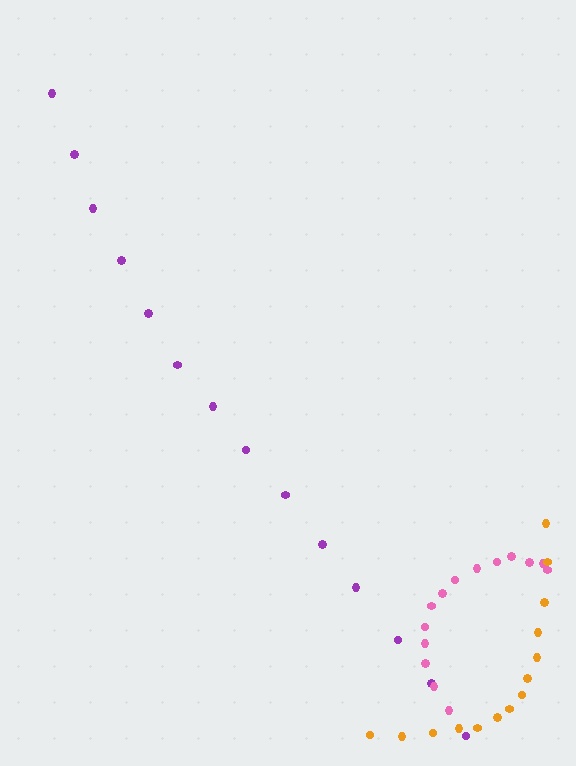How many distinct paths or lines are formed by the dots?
There are 3 distinct paths.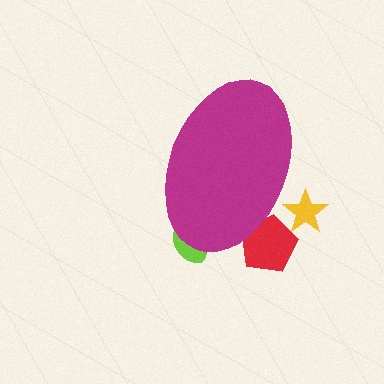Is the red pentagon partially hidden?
Yes, the red pentagon is partially hidden behind the magenta ellipse.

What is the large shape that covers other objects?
A magenta ellipse.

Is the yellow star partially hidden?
Yes, the yellow star is partially hidden behind the magenta ellipse.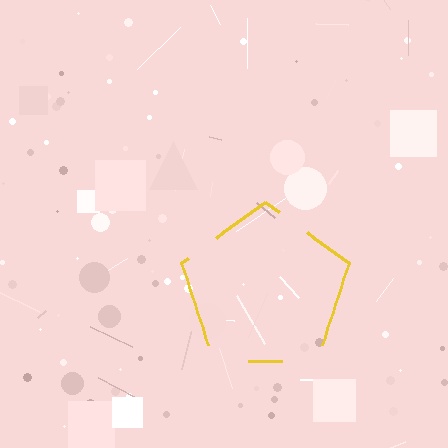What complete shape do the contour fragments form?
The contour fragments form a pentagon.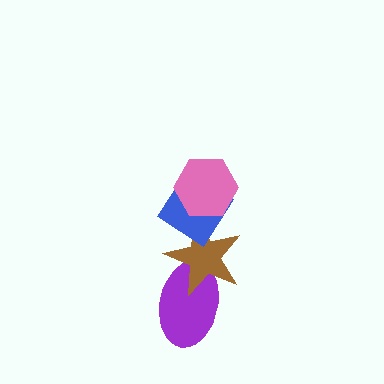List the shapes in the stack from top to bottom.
From top to bottom: the pink hexagon, the blue diamond, the brown star, the purple ellipse.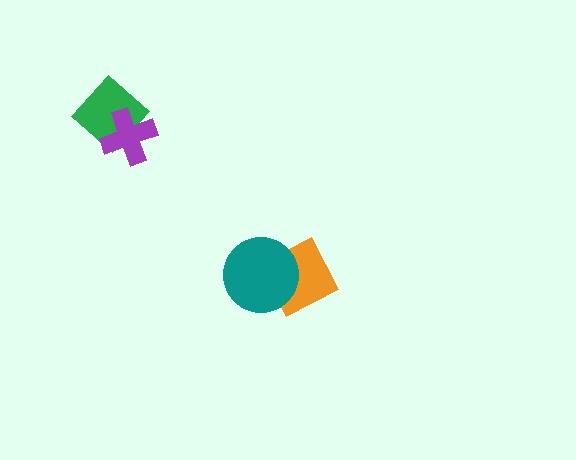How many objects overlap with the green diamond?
1 object overlaps with the green diamond.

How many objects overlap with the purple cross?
1 object overlaps with the purple cross.